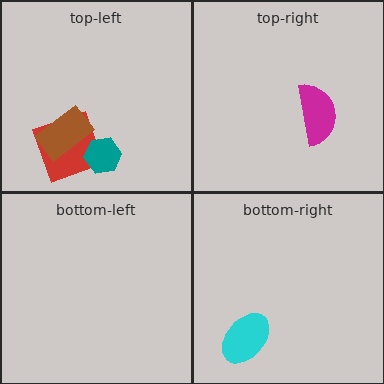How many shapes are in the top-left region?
3.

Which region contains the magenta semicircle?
The top-right region.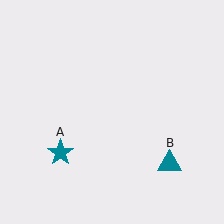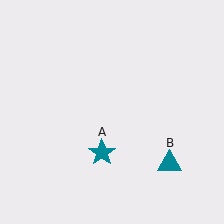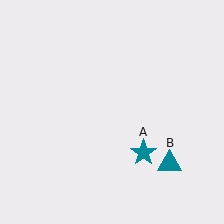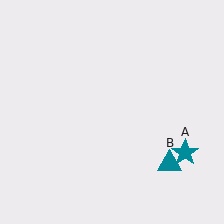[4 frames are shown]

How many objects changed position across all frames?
1 object changed position: teal star (object A).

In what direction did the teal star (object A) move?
The teal star (object A) moved right.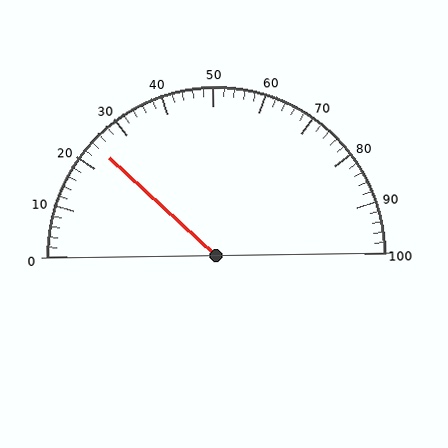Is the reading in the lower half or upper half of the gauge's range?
The reading is in the lower half of the range (0 to 100).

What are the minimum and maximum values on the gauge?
The gauge ranges from 0 to 100.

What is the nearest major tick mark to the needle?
The nearest major tick mark is 20.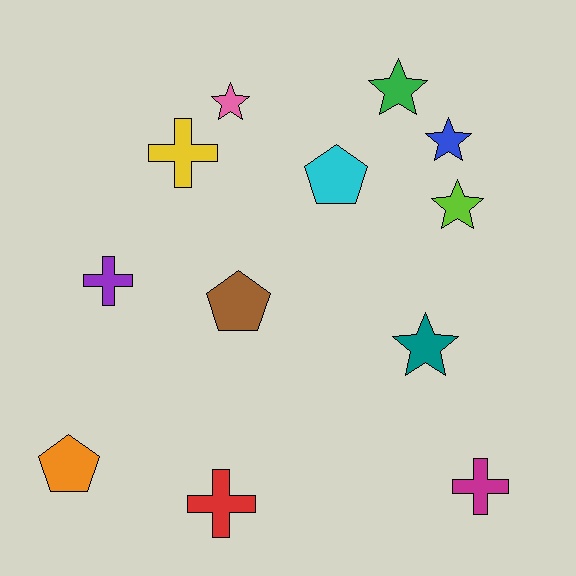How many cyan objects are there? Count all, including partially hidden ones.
There is 1 cyan object.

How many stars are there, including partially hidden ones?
There are 5 stars.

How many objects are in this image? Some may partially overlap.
There are 12 objects.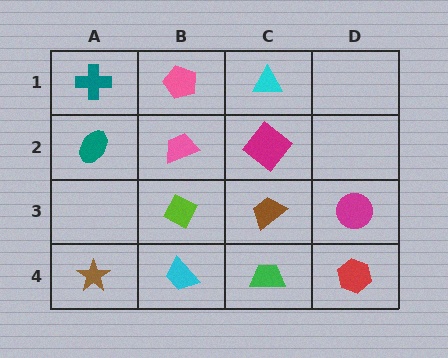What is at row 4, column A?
A brown star.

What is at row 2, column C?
A magenta diamond.